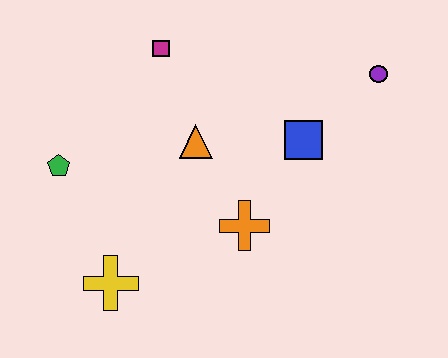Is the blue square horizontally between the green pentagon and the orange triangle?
No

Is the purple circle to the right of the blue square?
Yes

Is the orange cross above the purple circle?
No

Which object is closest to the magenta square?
The orange triangle is closest to the magenta square.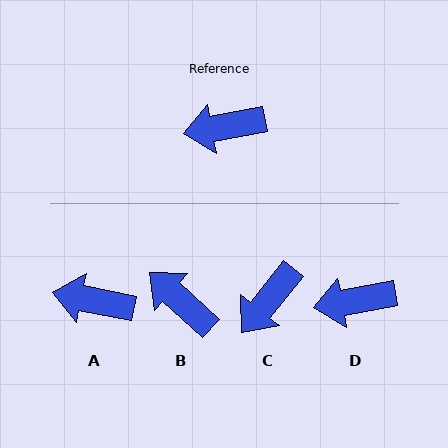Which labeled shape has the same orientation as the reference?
D.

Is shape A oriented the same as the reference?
No, it is off by about 22 degrees.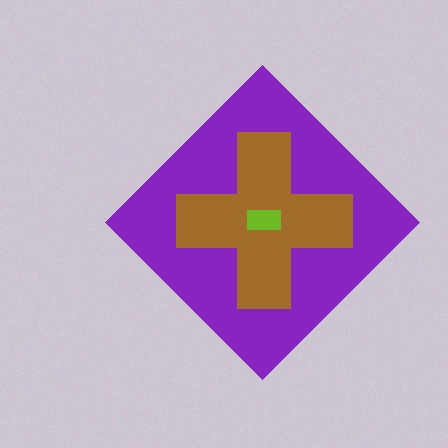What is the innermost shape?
The lime rectangle.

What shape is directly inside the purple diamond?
The brown cross.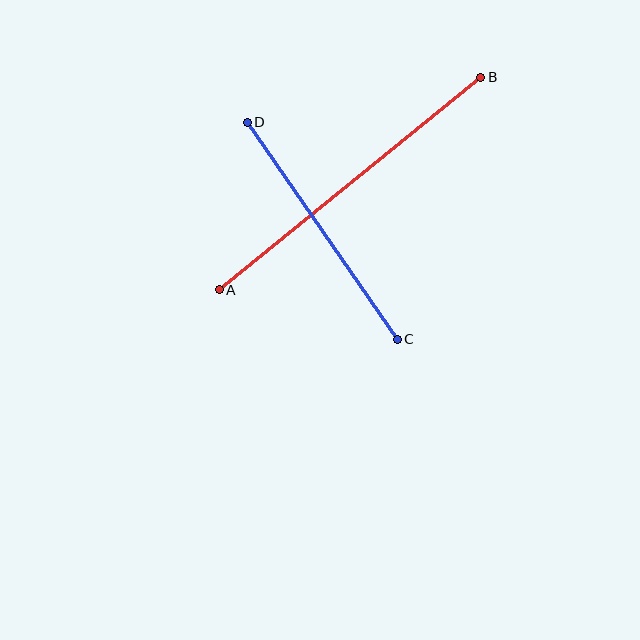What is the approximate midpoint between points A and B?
The midpoint is at approximately (350, 183) pixels.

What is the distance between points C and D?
The distance is approximately 264 pixels.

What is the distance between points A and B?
The distance is approximately 337 pixels.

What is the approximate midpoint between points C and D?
The midpoint is at approximately (322, 231) pixels.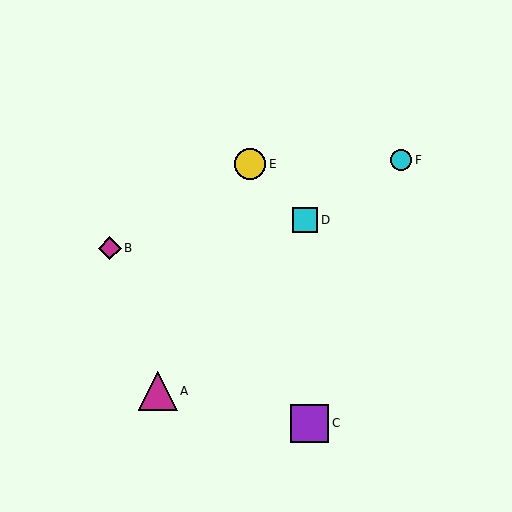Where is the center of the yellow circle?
The center of the yellow circle is at (250, 164).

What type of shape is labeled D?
Shape D is a cyan square.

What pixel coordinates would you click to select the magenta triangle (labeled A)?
Click at (158, 391) to select the magenta triangle A.